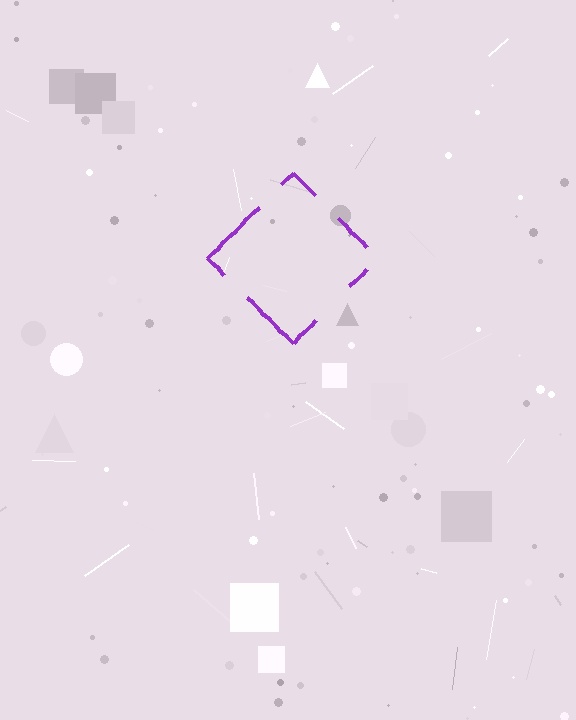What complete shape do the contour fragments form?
The contour fragments form a diamond.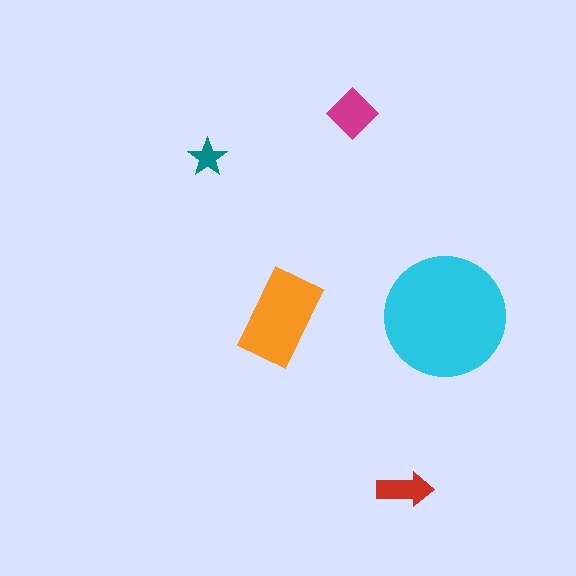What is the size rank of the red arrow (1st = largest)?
4th.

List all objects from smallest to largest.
The teal star, the red arrow, the magenta diamond, the orange rectangle, the cyan circle.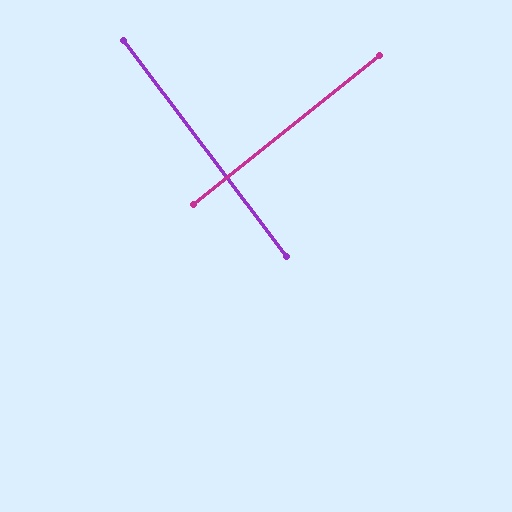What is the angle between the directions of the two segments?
Approximately 88 degrees.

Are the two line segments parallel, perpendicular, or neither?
Perpendicular — they meet at approximately 88°.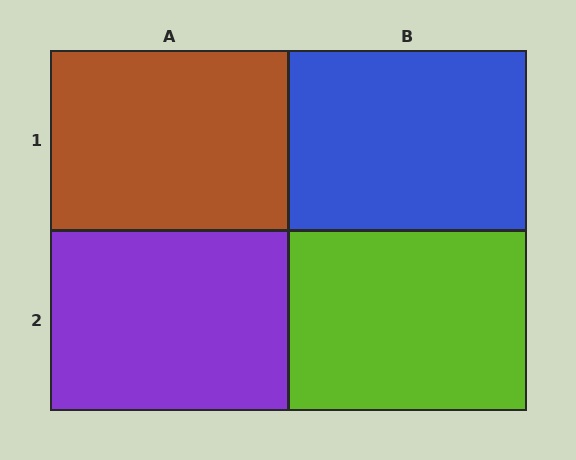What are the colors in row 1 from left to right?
Brown, blue.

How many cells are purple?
1 cell is purple.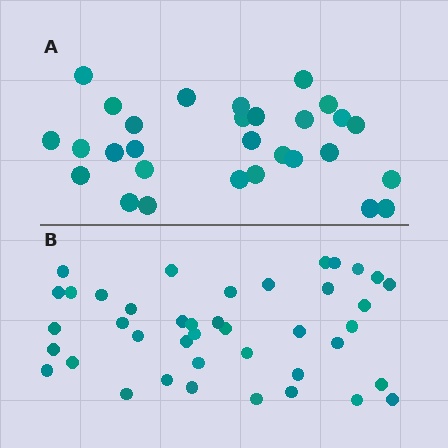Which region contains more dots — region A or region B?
Region B (the bottom region) has more dots.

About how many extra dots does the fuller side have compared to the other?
Region B has roughly 12 or so more dots than region A.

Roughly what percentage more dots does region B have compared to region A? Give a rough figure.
About 40% more.